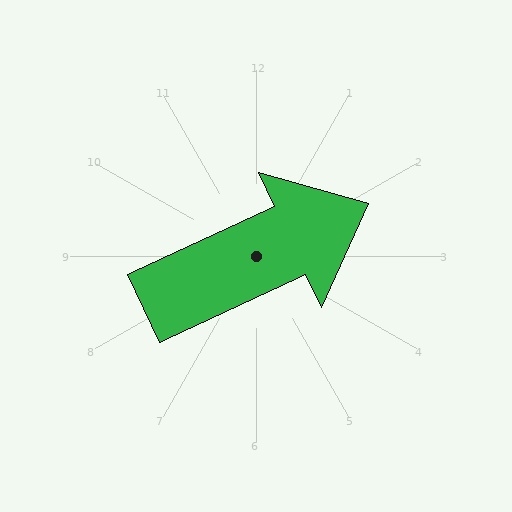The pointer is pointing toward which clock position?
Roughly 2 o'clock.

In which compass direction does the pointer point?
Northeast.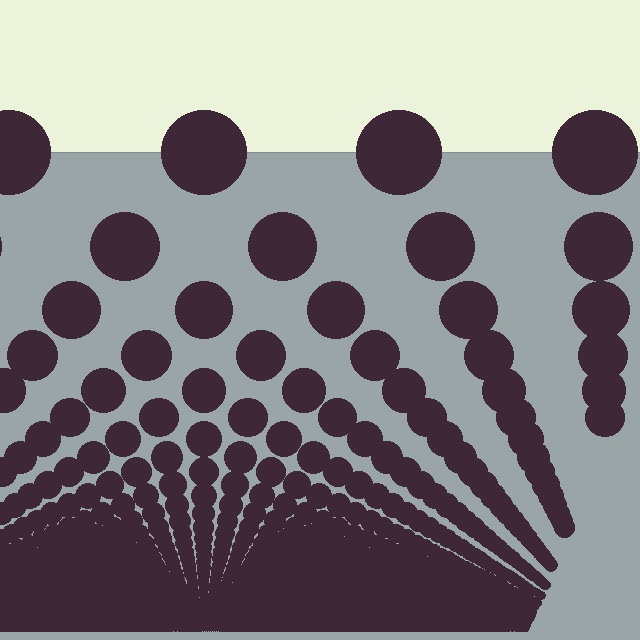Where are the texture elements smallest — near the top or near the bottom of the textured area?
Near the bottom.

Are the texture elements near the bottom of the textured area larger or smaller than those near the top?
Smaller. The gradient is inverted — elements near the bottom are smaller and denser.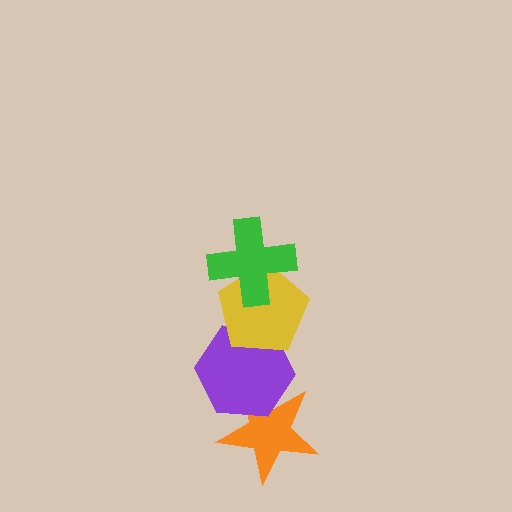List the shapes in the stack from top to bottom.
From top to bottom: the green cross, the yellow pentagon, the purple hexagon, the orange star.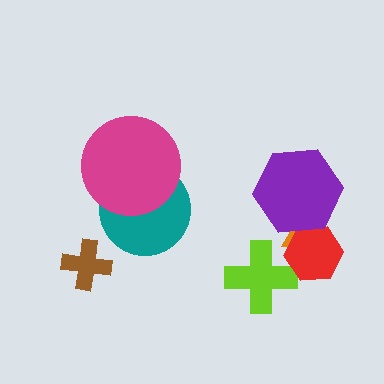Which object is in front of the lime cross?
The red hexagon is in front of the lime cross.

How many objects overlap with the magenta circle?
1 object overlaps with the magenta circle.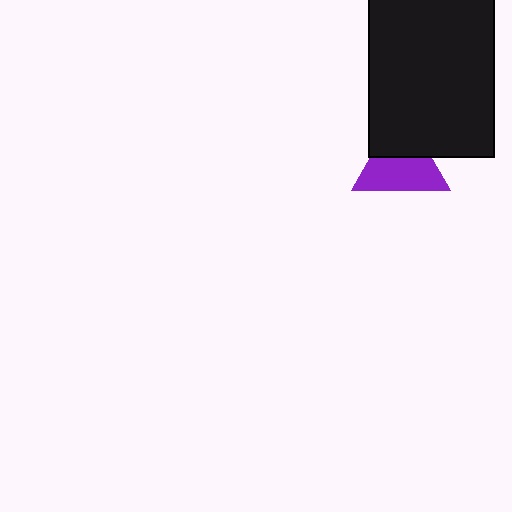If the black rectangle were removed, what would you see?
You would see the complete purple triangle.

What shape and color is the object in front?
The object in front is a black rectangle.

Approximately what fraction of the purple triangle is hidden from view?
Roughly 38% of the purple triangle is hidden behind the black rectangle.